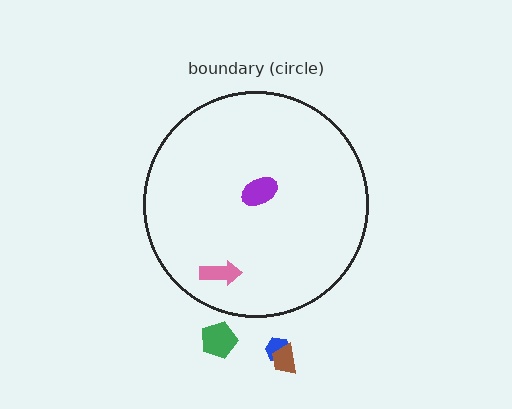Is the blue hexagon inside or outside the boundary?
Outside.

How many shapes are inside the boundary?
2 inside, 3 outside.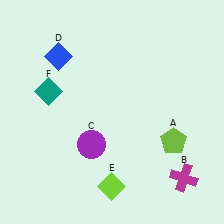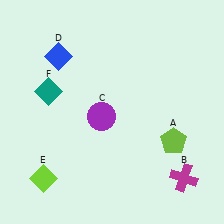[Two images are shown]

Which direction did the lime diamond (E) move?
The lime diamond (E) moved left.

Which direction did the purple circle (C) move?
The purple circle (C) moved up.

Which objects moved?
The objects that moved are: the purple circle (C), the lime diamond (E).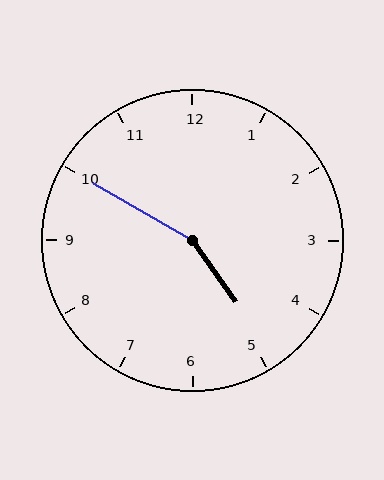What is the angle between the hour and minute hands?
Approximately 155 degrees.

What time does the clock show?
4:50.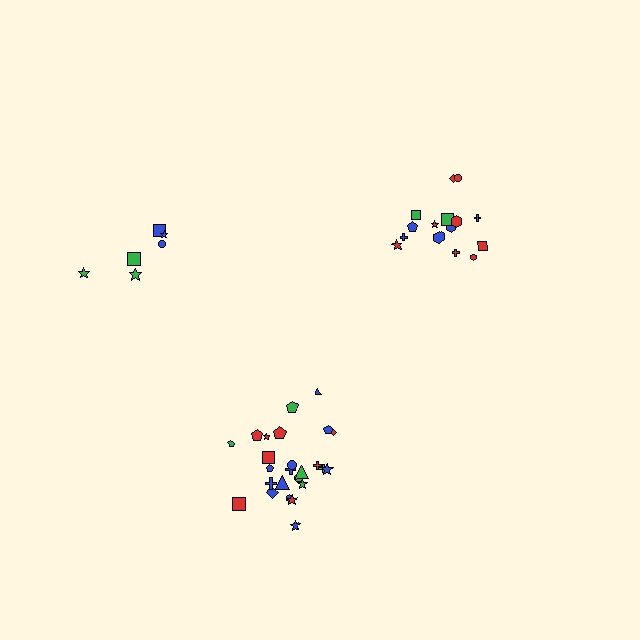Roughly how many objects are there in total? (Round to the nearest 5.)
Roughly 45 objects in total.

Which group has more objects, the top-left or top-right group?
The top-right group.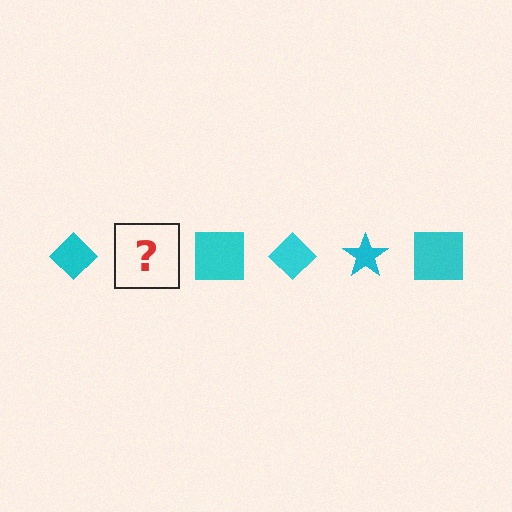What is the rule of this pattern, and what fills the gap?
The rule is that the pattern cycles through diamond, star, square shapes in cyan. The gap should be filled with a cyan star.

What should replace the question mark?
The question mark should be replaced with a cyan star.